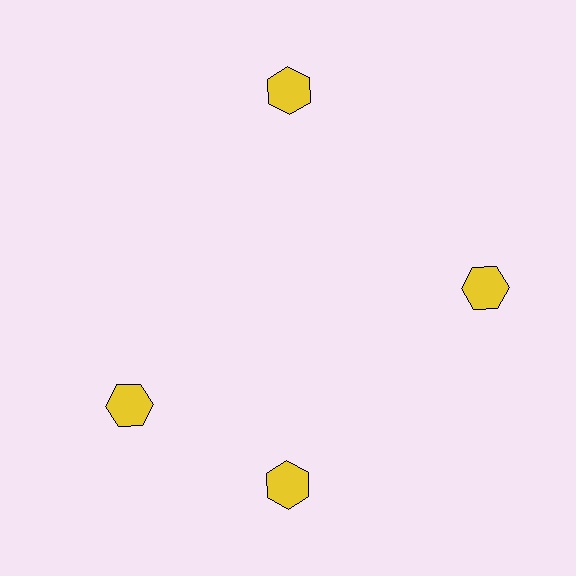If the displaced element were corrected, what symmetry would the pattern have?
It would have 4-fold rotational symmetry — the pattern would map onto itself every 90 degrees.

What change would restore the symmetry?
The symmetry would be restored by rotating it back into even spacing with its neighbors so that all 4 hexagons sit at equal angles and equal distance from the center.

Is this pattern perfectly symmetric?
No. The 4 yellow hexagons are arranged in a ring, but one element near the 9 o'clock position is rotated out of alignment along the ring, breaking the 4-fold rotational symmetry.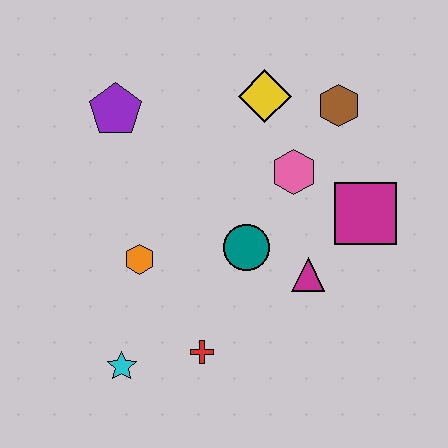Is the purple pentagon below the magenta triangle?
No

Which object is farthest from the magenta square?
The cyan star is farthest from the magenta square.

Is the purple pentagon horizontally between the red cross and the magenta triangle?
No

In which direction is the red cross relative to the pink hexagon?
The red cross is below the pink hexagon.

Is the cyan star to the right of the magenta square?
No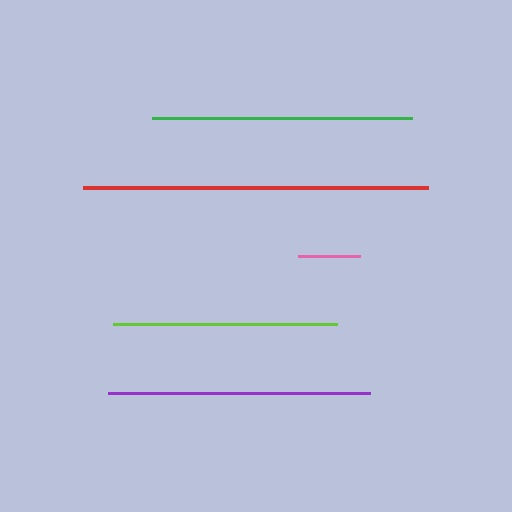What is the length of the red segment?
The red segment is approximately 346 pixels long.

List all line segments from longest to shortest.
From longest to shortest: red, purple, green, lime, pink.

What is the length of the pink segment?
The pink segment is approximately 61 pixels long.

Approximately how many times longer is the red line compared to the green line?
The red line is approximately 1.3 times the length of the green line.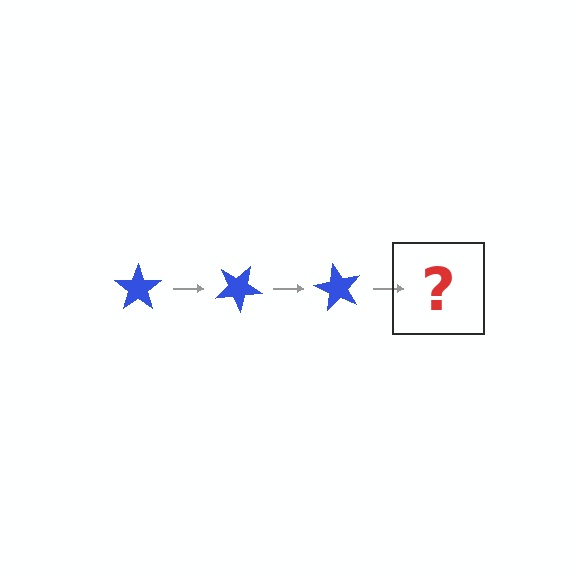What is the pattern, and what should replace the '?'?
The pattern is that the star rotates 30 degrees each step. The '?' should be a blue star rotated 90 degrees.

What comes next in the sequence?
The next element should be a blue star rotated 90 degrees.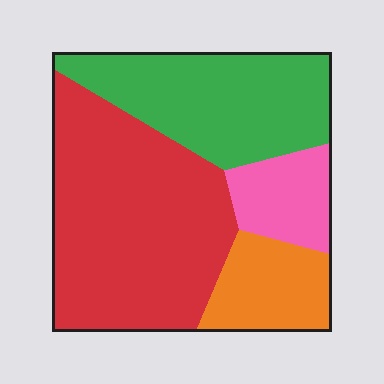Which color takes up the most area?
Red, at roughly 45%.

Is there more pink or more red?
Red.